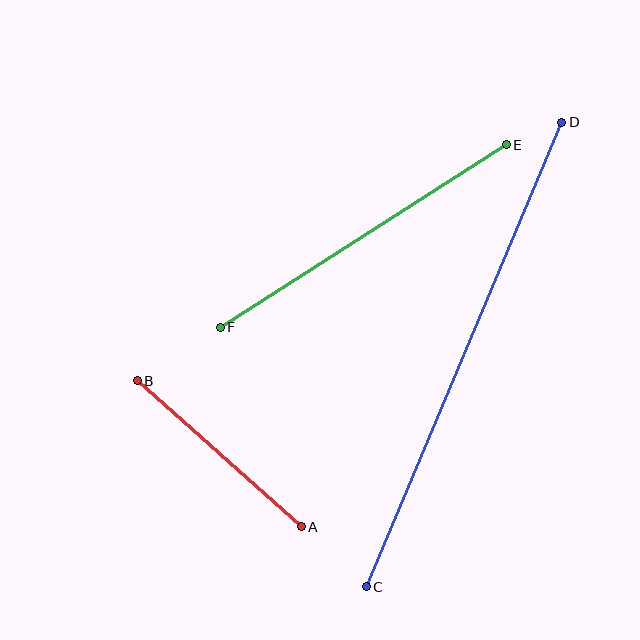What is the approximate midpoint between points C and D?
The midpoint is at approximately (464, 354) pixels.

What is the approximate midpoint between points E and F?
The midpoint is at approximately (363, 236) pixels.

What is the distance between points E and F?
The distance is approximately 339 pixels.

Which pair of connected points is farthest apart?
Points C and D are farthest apart.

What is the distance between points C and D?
The distance is approximately 504 pixels.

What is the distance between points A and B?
The distance is approximately 219 pixels.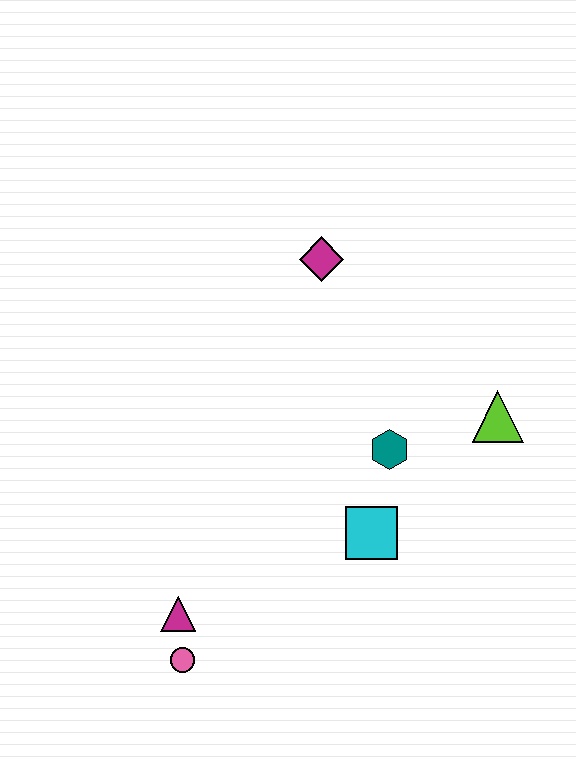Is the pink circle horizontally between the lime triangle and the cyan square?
No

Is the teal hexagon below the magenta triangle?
No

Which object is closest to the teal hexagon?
The cyan square is closest to the teal hexagon.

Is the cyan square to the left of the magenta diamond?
No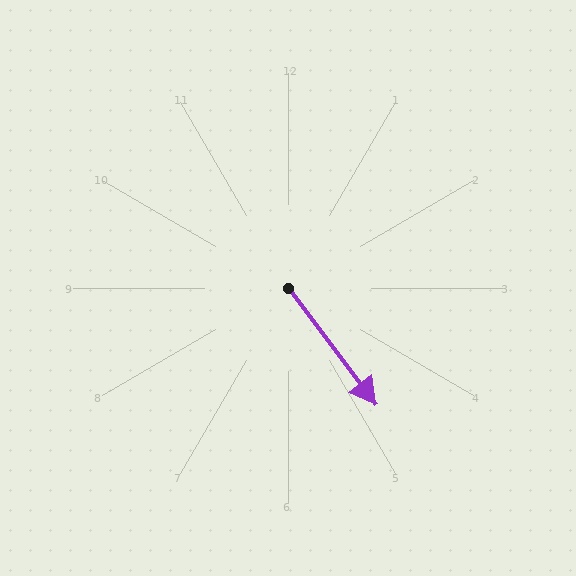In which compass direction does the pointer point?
Southeast.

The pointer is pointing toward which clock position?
Roughly 5 o'clock.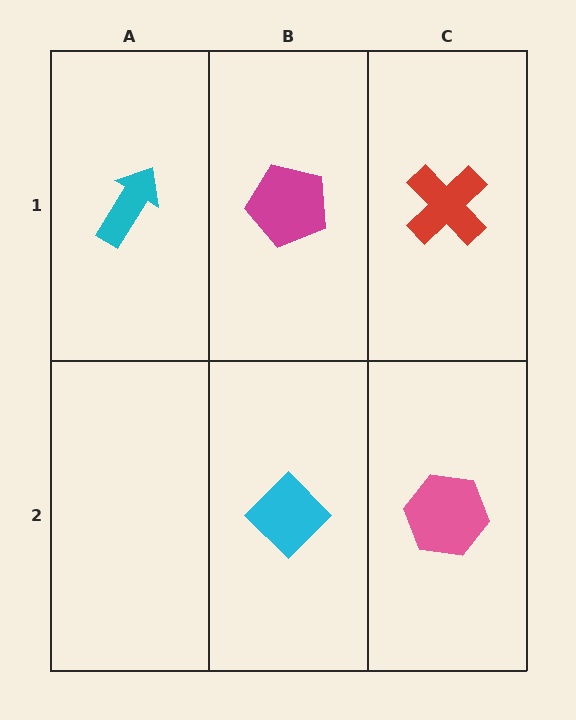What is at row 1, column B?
A magenta pentagon.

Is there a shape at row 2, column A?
No, that cell is empty.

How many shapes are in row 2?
2 shapes.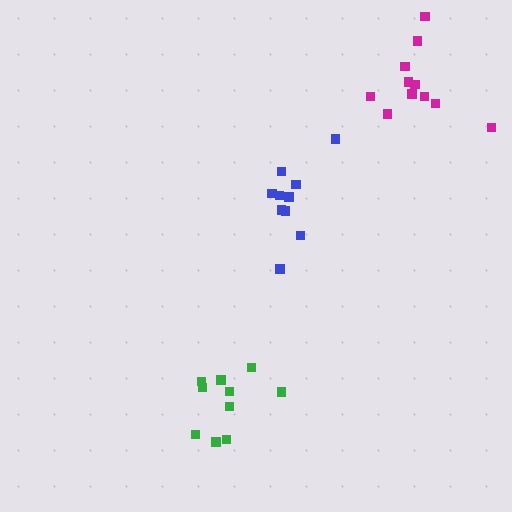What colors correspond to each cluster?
The clusters are colored: magenta, blue, green.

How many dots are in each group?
Group 1: 11 dots, Group 2: 10 dots, Group 3: 10 dots (31 total).